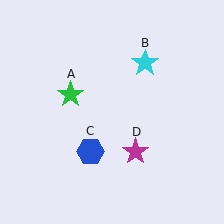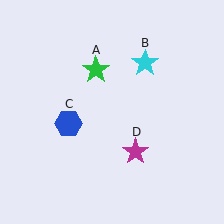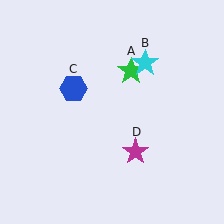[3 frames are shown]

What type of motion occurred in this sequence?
The green star (object A), blue hexagon (object C) rotated clockwise around the center of the scene.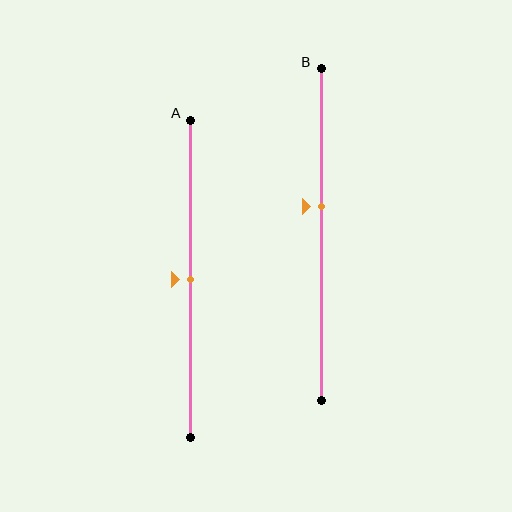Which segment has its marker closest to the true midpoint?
Segment A has its marker closest to the true midpoint.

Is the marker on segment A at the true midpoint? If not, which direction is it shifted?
Yes, the marker on segment A is at the true midpoint.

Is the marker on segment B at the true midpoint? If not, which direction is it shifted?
No, the marker on segment B is shifted upward by about 8% of the segment length.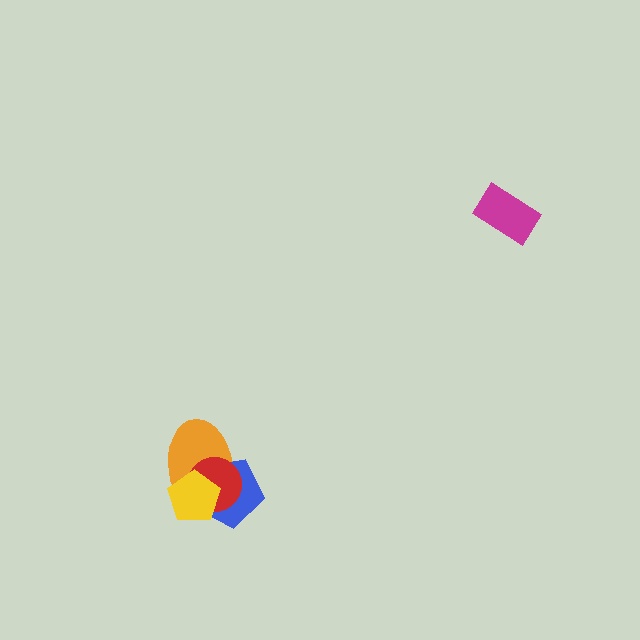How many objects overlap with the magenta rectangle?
0 objects overlap with the magenta rectangle.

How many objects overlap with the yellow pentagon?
3 objects overlap with the yellow pentagon.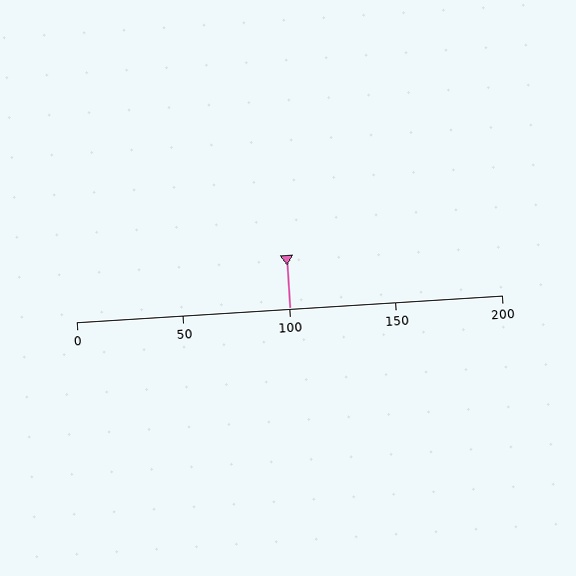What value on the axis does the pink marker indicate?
The marker indicates approximately 100.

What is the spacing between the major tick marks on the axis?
The major ticks are spaced 50 apart.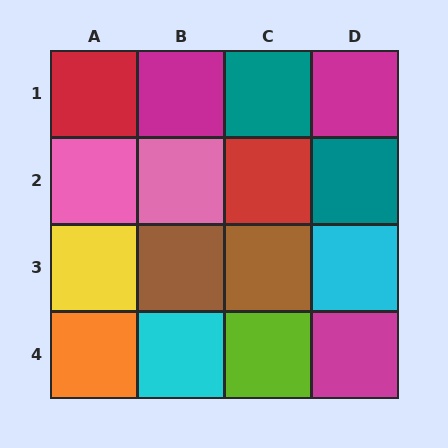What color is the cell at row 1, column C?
Teal.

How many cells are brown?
2 cells are brown.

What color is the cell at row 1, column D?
Magenta.